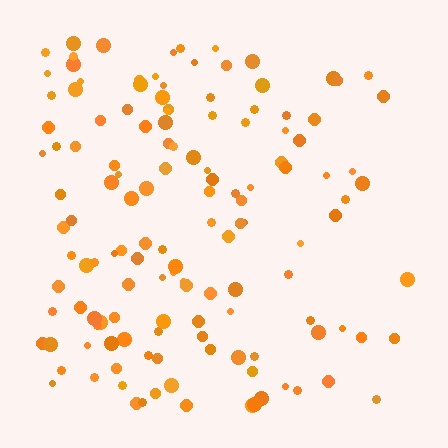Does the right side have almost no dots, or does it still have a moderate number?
Still a moderate number, just noticeably fewer than the left.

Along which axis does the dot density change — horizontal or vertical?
Horizontal.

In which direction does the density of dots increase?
From right to left, with the left side densest.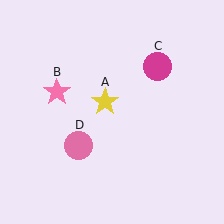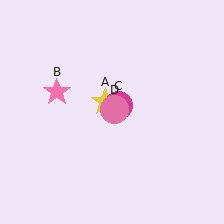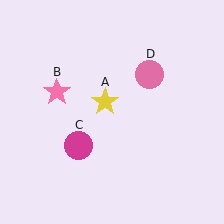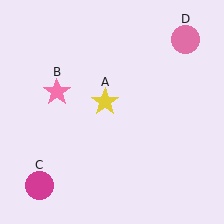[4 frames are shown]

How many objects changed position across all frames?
2 objects changed position: magenta circle (object C), pink circle (object D).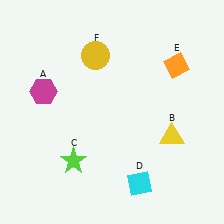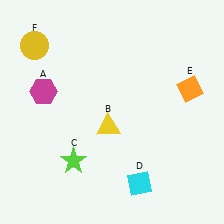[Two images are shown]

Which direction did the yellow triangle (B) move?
The yellow triangle (B) moved left.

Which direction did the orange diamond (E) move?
The orange diamond (E) moved down.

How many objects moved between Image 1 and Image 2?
3 objects moved between the two images.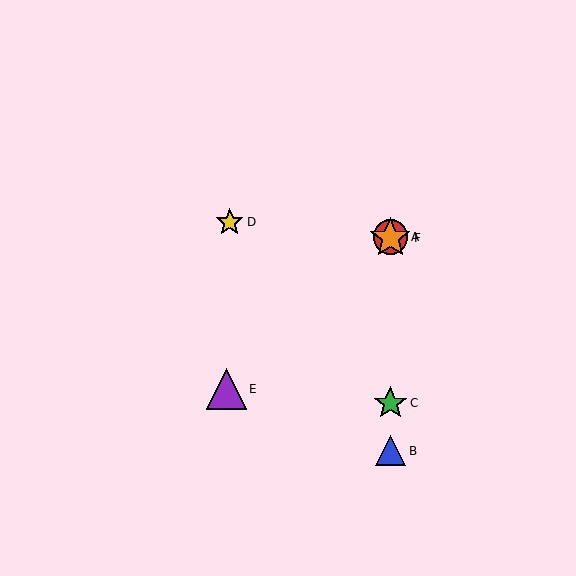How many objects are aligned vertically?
4 objects (A, B, C, F) are aligned vertically.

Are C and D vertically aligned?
No, C is at x≈390 and D is at x≈230.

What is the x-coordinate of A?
Object A is at x≈390.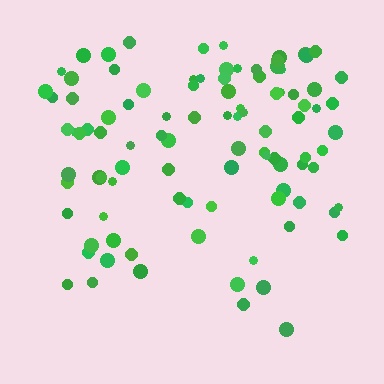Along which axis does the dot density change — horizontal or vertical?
Vertical.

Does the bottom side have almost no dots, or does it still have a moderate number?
Still a moderate number, just noticeably fewer than the top.